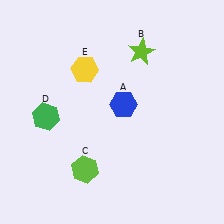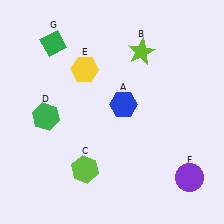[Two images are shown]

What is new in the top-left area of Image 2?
A green diamond (G) was added in the top-left area of Image 2.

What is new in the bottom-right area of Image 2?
A purple circle (F) was added in the bottom-right area of Image 2.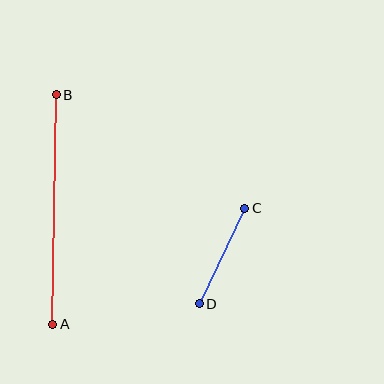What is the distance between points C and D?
The distance is approximately 106 pixels.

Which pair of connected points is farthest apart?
Points A and B are farthest apart.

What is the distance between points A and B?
The distance is approximately 230 pixels.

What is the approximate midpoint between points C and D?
The midpoint is at approximately (222, 256) pixels.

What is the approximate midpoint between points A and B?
The midpoint is at approximately (54, 209) pixels.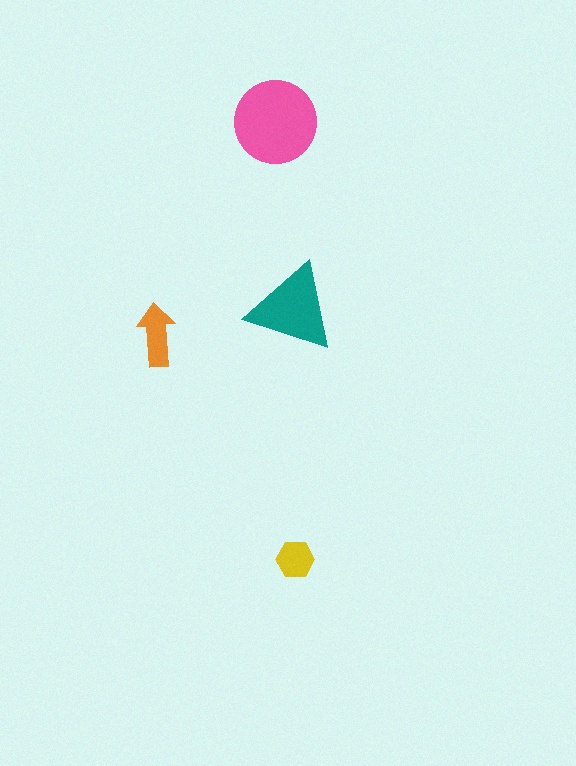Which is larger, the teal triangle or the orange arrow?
The teal triangle.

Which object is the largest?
The pink circle.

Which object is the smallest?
The yellow hexagon.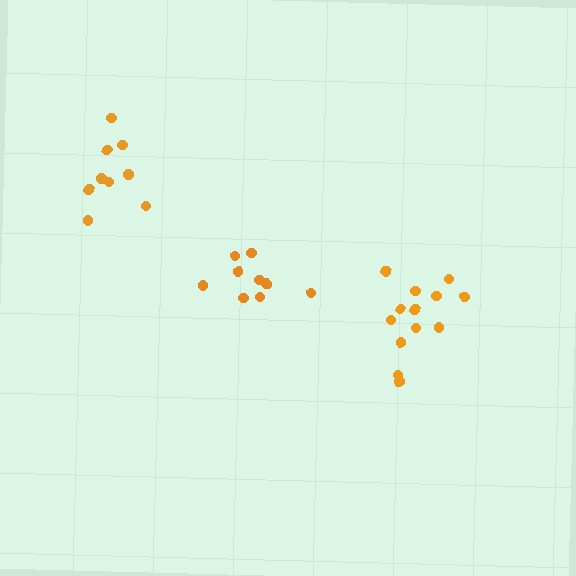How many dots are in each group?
Group 1: 9 dots, Group 2: 13 dots, Group 3: 9 dots (31 total).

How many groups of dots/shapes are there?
There are 3 groups.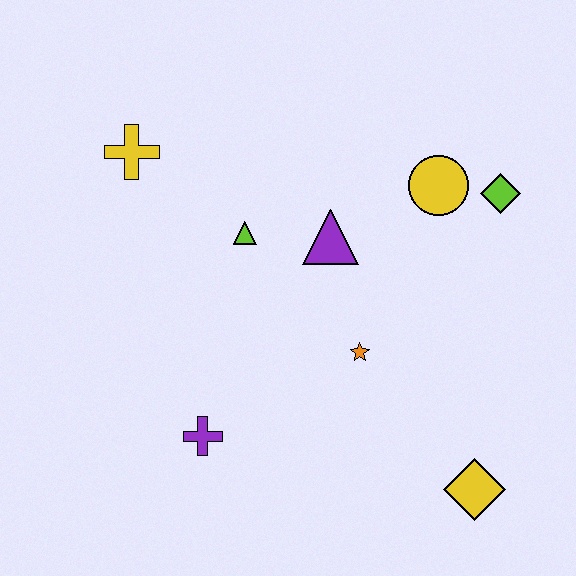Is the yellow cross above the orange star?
Yes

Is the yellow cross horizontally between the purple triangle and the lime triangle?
No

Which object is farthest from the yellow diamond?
The yellow cross is farthest from the yellow diamond.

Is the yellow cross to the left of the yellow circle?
Yes